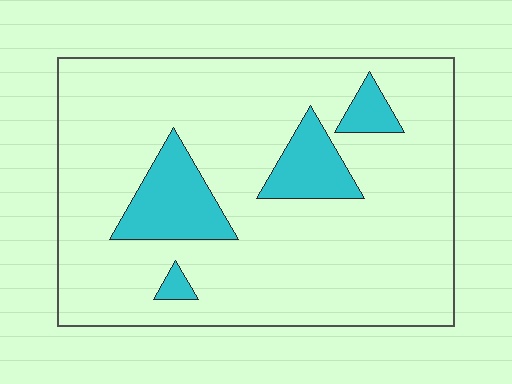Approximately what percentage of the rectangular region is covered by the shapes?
Approximately 15%.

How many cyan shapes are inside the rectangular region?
4.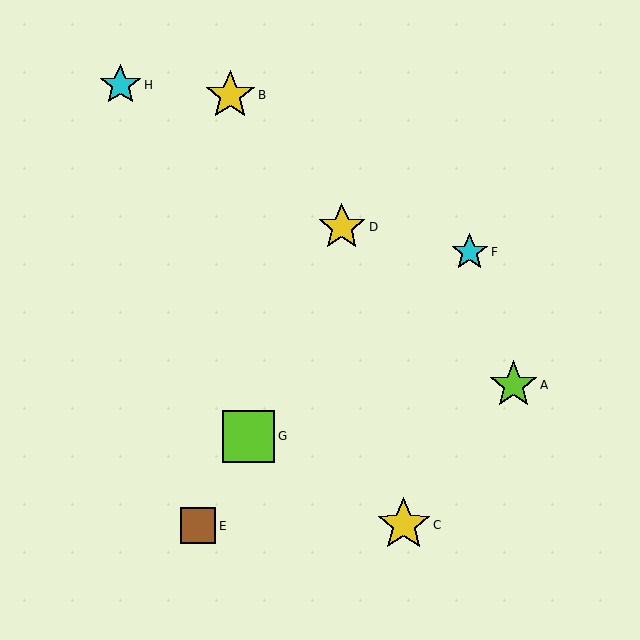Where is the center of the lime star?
The center of the lime star is at (514, 385).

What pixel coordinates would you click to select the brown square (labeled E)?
Click at (198, 526) to select the brown square E.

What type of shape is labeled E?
Shape E is a brown square.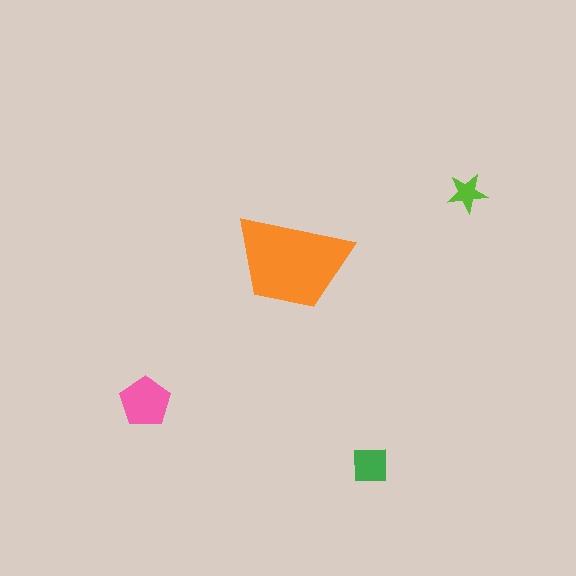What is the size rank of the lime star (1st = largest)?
4th.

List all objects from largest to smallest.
The orange trapezoid, the pink pentagon, the green square, the lime star.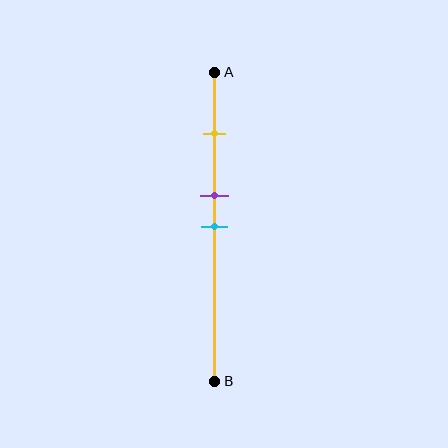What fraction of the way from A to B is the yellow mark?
The yellow mark is approximately 20% (0.2) of the way from A to B.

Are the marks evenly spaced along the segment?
No, the marks are not evenly spaced.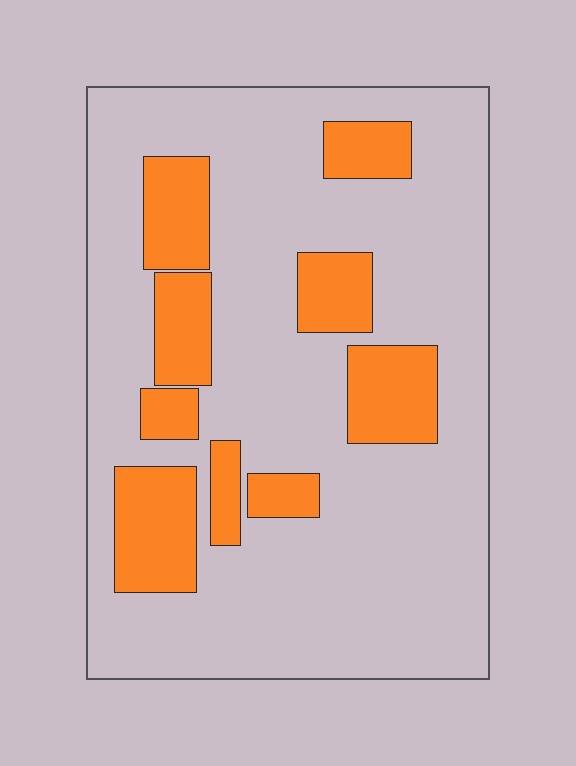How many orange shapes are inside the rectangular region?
9.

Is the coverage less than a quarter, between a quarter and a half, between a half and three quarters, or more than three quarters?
Less than a quarter.